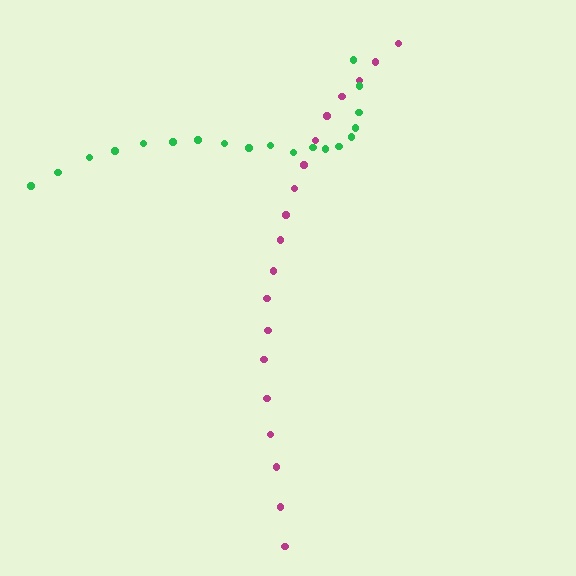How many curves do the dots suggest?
There are 2 distinct paths.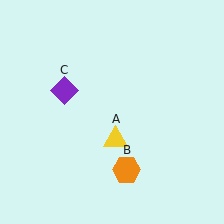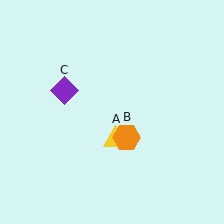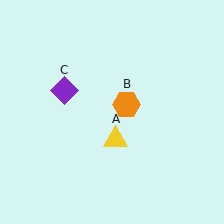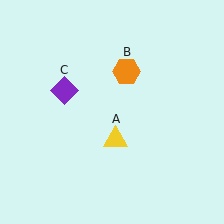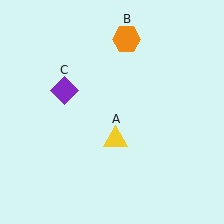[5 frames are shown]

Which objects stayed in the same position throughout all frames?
Yellow triangle (object A) and purple diamond (object C) remained stationary.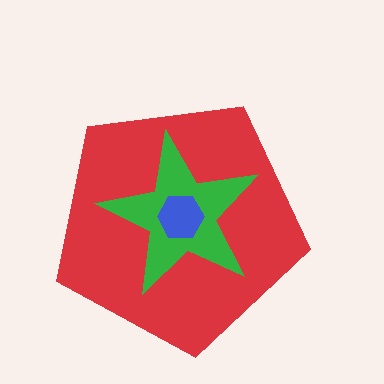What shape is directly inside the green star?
The blue hexagon.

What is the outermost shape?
The red pentagon.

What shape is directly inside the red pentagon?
The green star.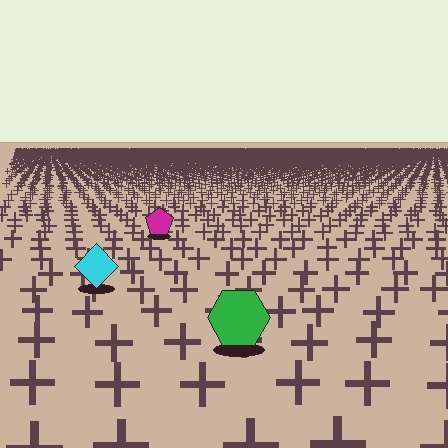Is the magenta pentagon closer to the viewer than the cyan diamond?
No. The cyan diamond is closer — you can tell from the texture gradient: the ground texture is coarser near it.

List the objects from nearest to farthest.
From nearest to farthest: the green hexagon, the cyan diamond, the magenta pentagon.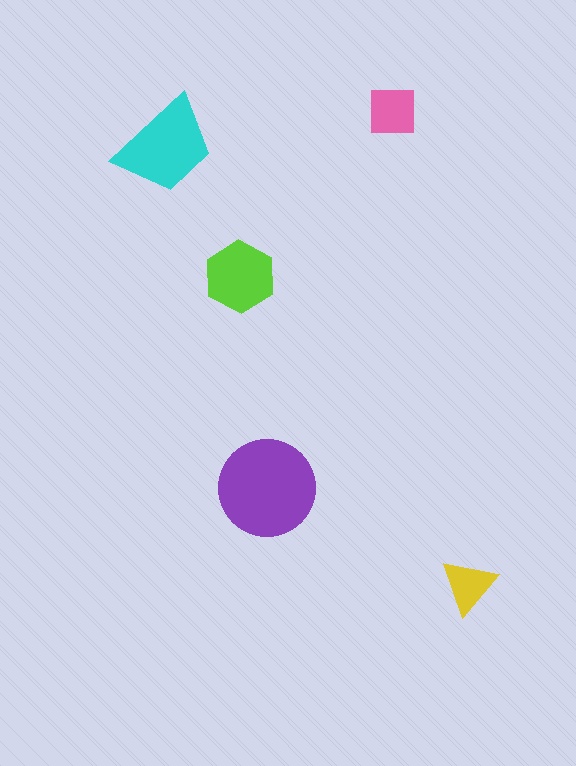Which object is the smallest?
The yellow triangle.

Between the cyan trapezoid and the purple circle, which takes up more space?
The purple circle.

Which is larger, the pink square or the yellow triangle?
The pink square.